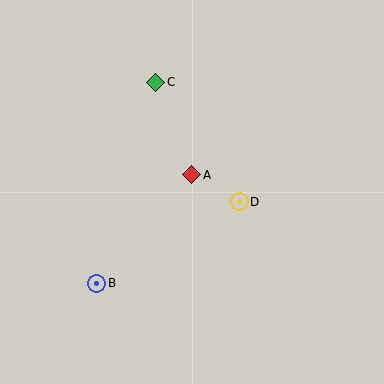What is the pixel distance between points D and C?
The distance between D and C is 146 pixels.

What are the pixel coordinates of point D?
Point D is at (239, 202).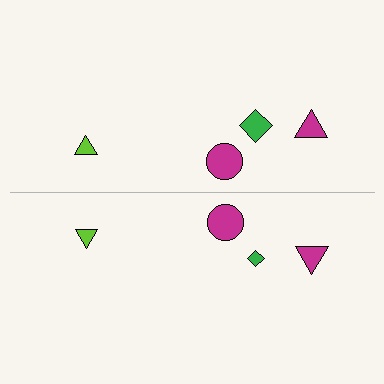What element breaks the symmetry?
The green diamond on the bottom side has a different size than its mirror counterpart.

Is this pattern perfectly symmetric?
No, the pattern is not perfectly symmetric. The green diamond on the bottom side has a different size than its mirror counterpart.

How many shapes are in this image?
There are 8 shapes in this image.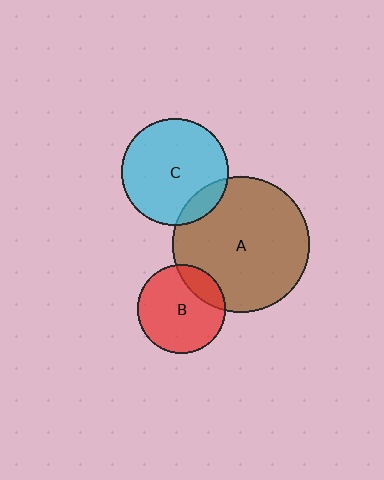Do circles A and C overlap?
Yes.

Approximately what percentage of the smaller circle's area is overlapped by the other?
Approximately 15%.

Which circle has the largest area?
Circle A (brown).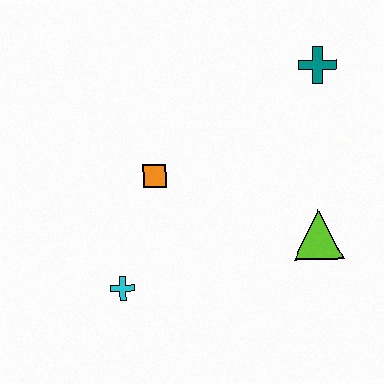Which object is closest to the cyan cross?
The orange square is closest to the cyan cross.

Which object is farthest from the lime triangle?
The cyan cross is farthest from the lime triangle.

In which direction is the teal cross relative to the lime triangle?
The teal cross is above the lime triangle.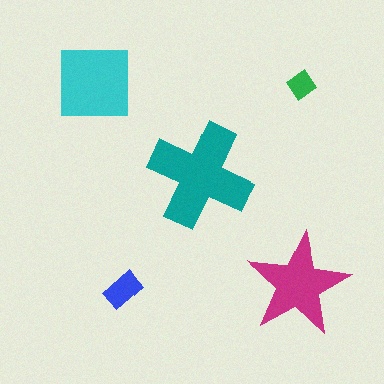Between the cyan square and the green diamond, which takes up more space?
The cyan square.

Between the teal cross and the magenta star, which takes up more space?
The teal cross.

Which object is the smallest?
The green diamond.